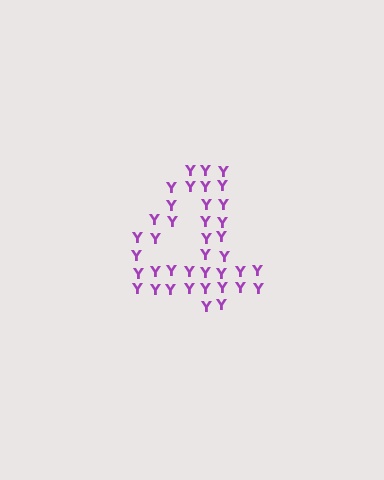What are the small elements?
The small elements are letter Y's.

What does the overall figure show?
The overall figure shows the digit 4.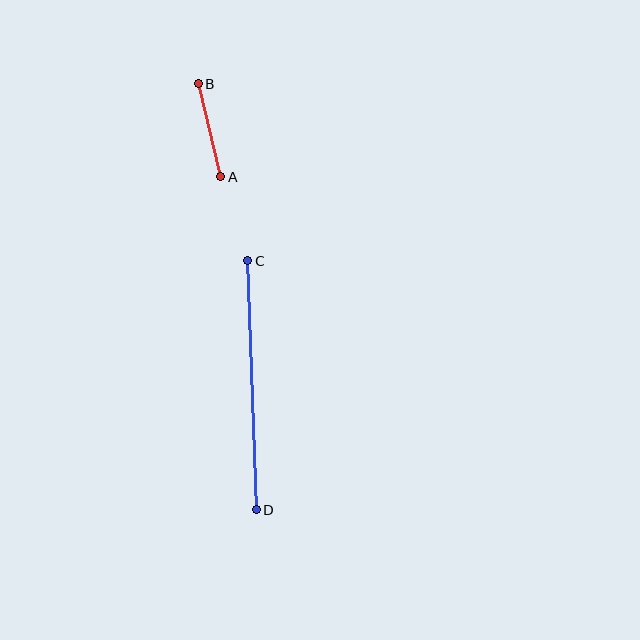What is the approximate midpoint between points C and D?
The midpoint is at approximately (252, 385) pixels.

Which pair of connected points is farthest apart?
Points C and D are farthest apart.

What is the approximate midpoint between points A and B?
The midpoint is at approximately (209, 130) pixels.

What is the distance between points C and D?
The distance is approximately 249 pixels.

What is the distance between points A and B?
The distance is approximately 96 pixels.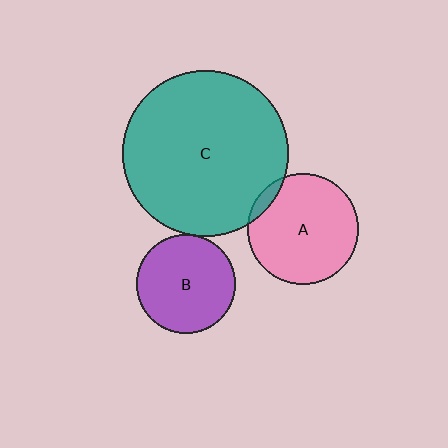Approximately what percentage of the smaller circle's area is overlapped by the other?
Approximately 5%.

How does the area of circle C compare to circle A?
Approximately 2.2 times.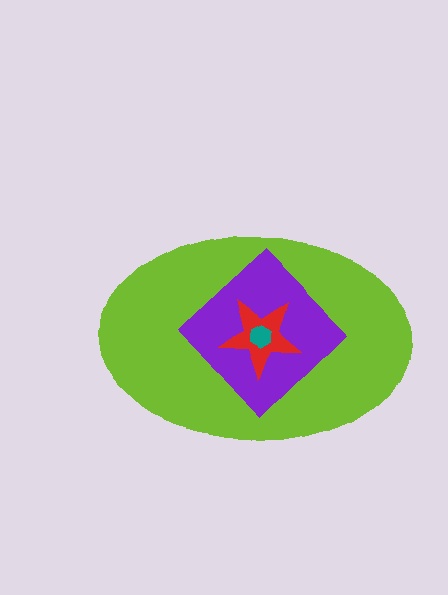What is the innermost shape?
The teal hexagon.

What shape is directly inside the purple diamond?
The red star.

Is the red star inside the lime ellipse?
Yes.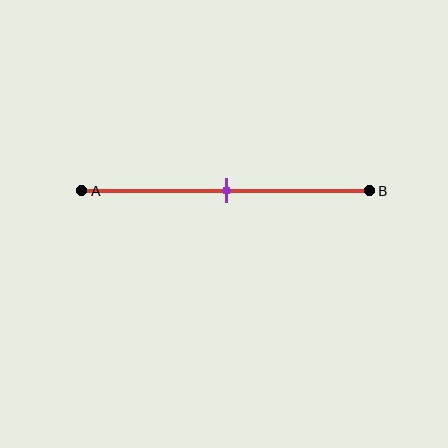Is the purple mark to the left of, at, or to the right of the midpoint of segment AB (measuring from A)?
The purple mark is approximately at the midpoint of segment AB.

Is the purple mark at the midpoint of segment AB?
Yes, the mark is approximately at the midpoint.